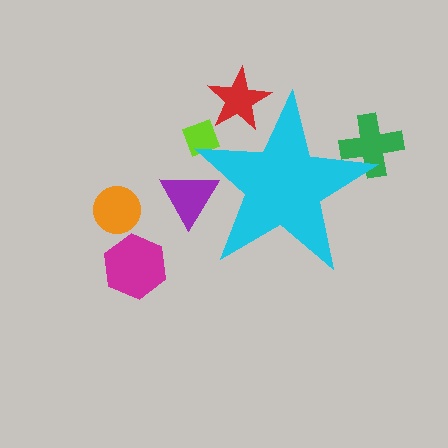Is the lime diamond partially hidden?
Yes, the lime diamond is partially hidden behind the cyan star.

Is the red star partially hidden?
Yes, the red star is partially hidden behind the cyan star.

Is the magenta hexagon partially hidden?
No, the magenta hexagon is fully visible.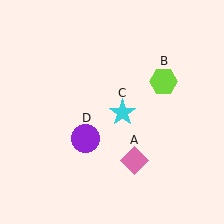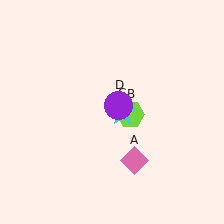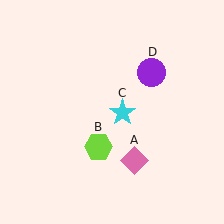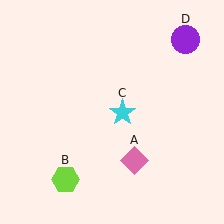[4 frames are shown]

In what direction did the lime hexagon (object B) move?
The lime hexagon (object B) moved down and to the left.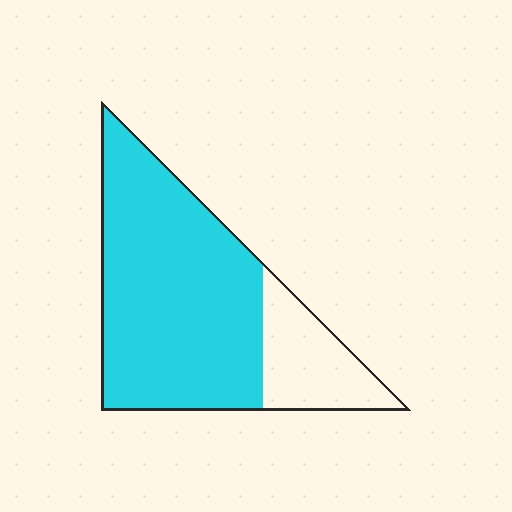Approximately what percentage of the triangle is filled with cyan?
Approximately 75%.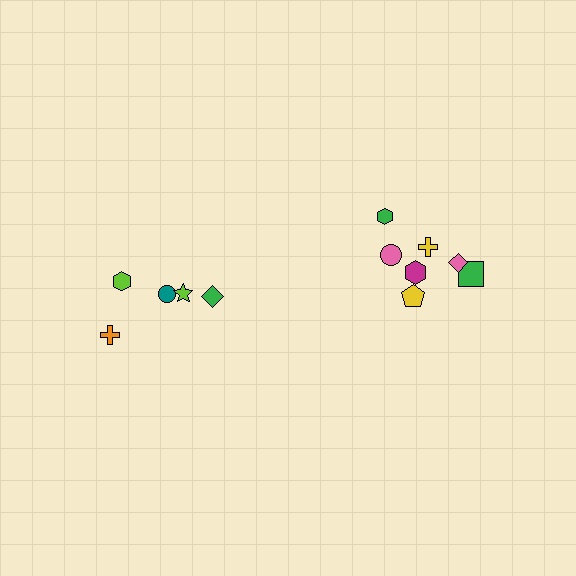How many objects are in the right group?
There are 7 objects.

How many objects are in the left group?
There are 5 objects.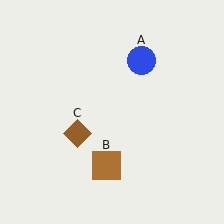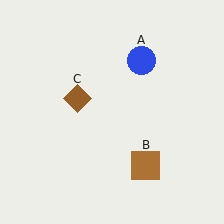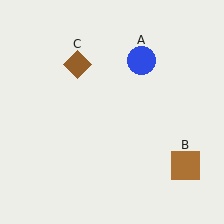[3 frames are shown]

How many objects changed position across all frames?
2 objects changed position: brown square (object B), brown diamond (object C).